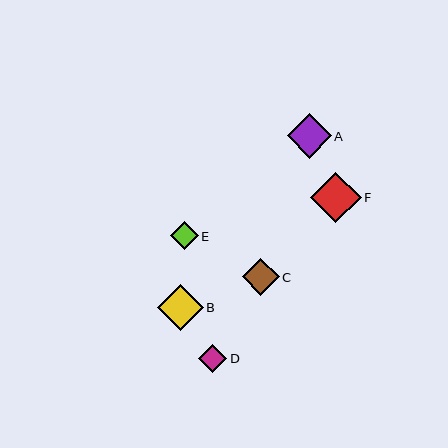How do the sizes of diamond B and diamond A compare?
Diamond B and diamond A are approximately the same size.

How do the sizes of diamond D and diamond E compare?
Diamond D and diamond E are approximately the same size.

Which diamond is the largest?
Diamond F is the largest with a size of approximately 50 pixels.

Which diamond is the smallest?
Diamond E is the smallest with a size of approximately 27 pixels.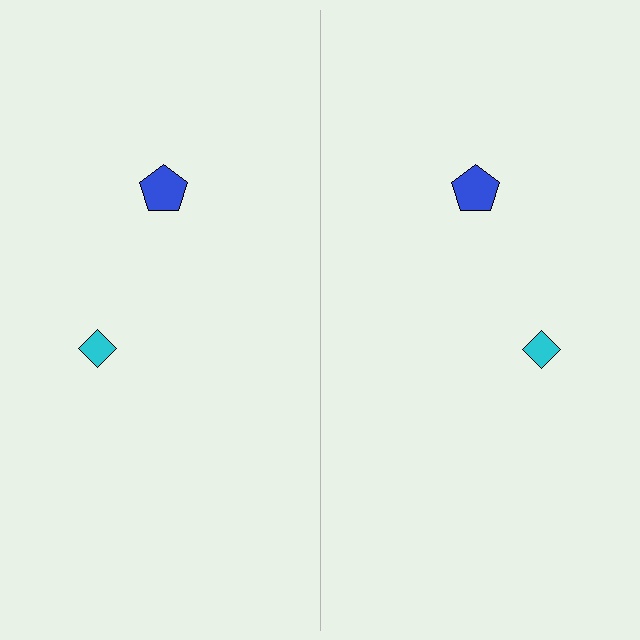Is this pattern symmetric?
Yes, this pattern has bilateral (reflection) symmetry.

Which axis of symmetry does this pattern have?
The pattern has a vertical axis of symmetry running through the center of the image.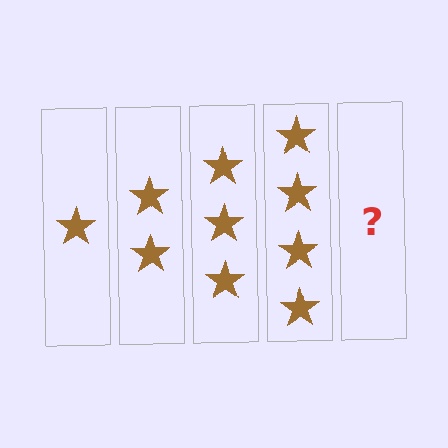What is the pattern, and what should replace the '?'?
The pattern is that each step adds one more star. The '?' should be 5 stars.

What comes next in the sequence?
The next element should be 5 stars.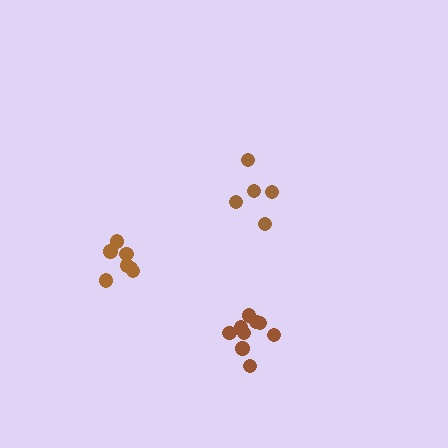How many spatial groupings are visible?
There are 3 spatial groupings.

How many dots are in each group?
Group 1: 9 dots, Group 2: 7 dots, Group 3: 5 dots (21 total).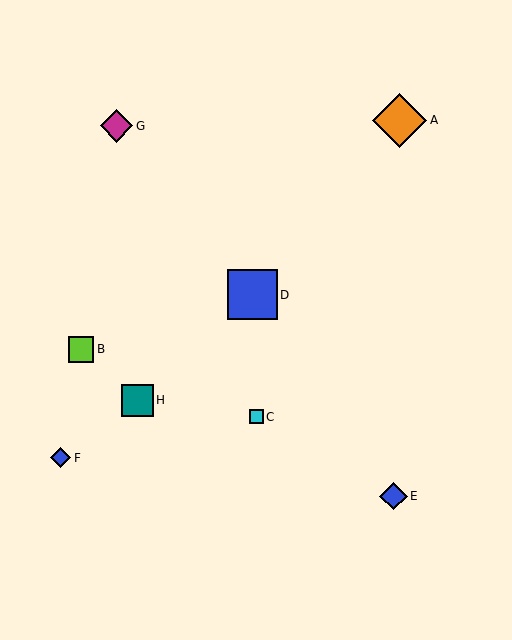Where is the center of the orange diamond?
The center of the orange diamond is at (400, 120).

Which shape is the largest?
The orange diamond (labeled A) is the largest.